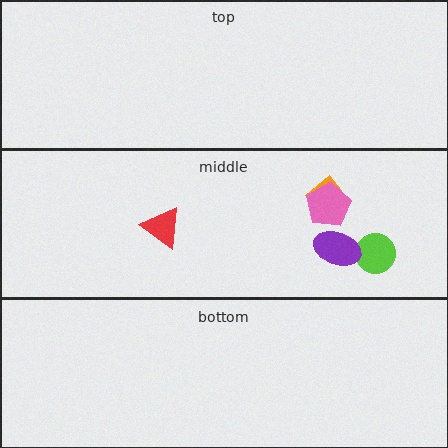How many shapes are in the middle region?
5.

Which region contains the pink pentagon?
The middle region.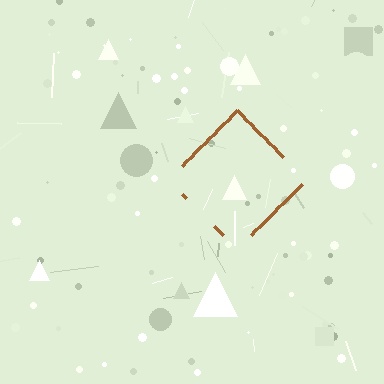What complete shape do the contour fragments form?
The contour fragments form a diamond.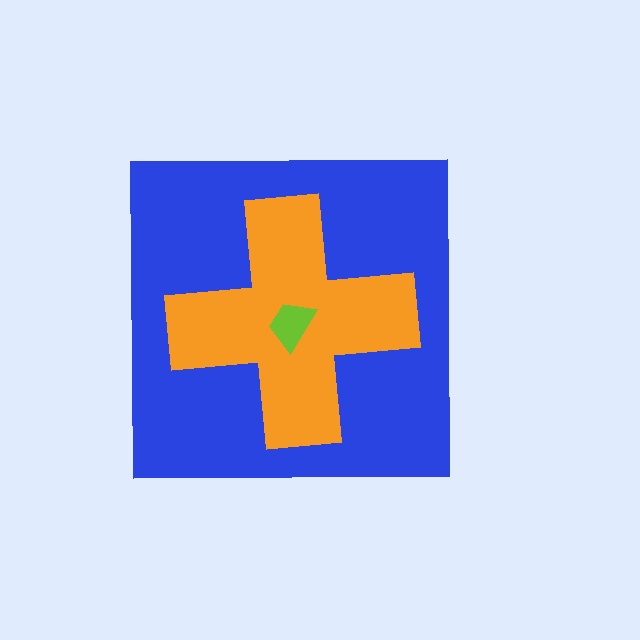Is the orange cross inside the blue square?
Yes.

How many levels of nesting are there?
3.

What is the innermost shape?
The lime trapezoid.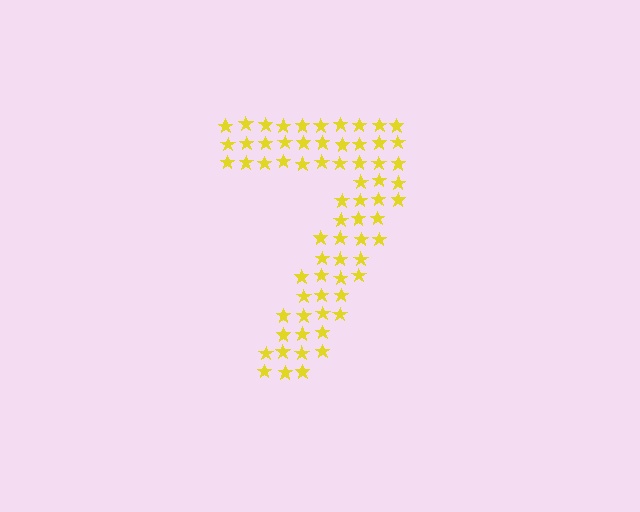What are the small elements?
The small elements are stars.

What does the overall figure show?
The overall figure shows the digit 7.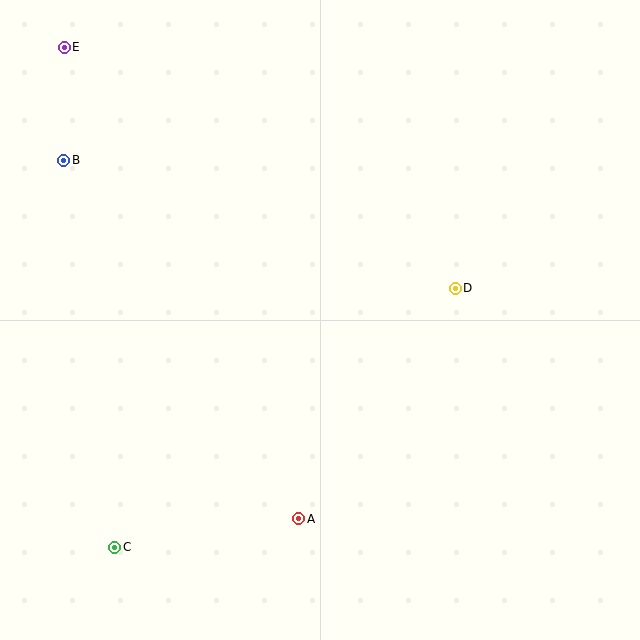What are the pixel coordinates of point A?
Point A is at (299, 519).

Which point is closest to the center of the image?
Point D at (455, 288) is closest to the center.